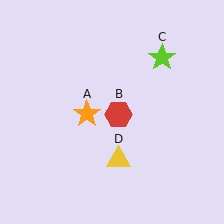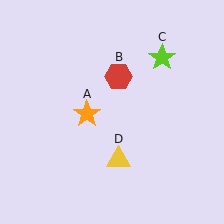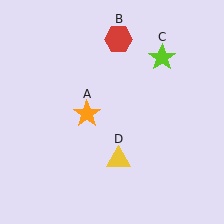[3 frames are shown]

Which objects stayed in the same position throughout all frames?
Orange star (object A) and lime star (object C) and yellow triangle (object D) remained stationary.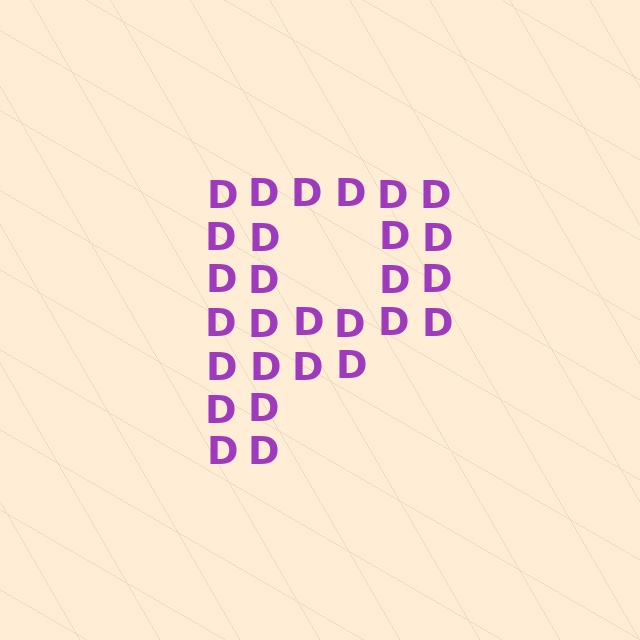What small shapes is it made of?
It is made of small letter D's.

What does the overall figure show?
The overall figure shows the letter P.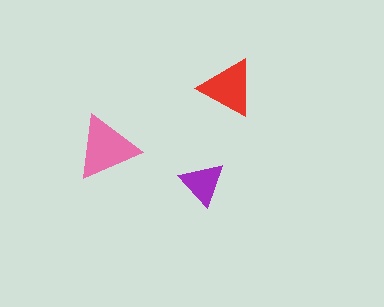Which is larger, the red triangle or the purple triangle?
The red one.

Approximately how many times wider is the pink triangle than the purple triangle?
About 1.5 times wider.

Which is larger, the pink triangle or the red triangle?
The pink one.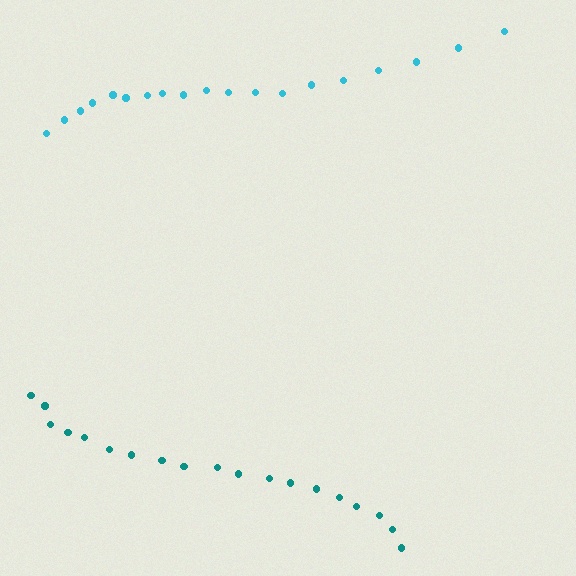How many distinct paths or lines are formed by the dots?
There are 2 distinct paths.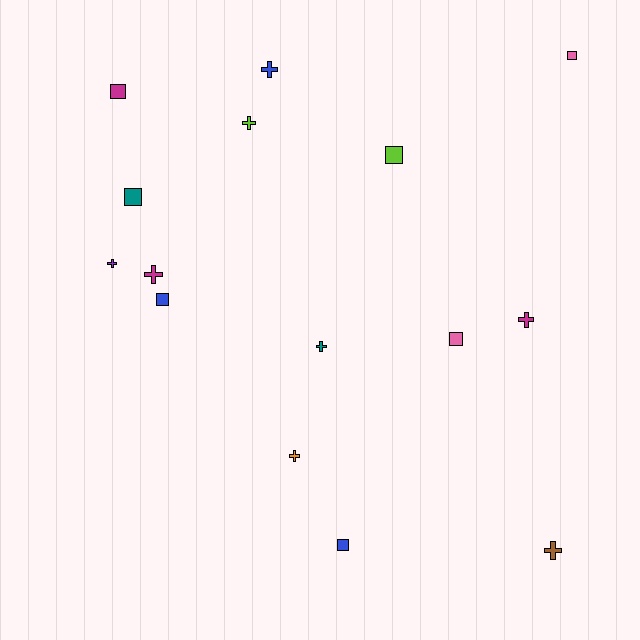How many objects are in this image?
There are 15 objects.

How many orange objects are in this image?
There is 1 orange object.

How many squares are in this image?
There are 7 squares.